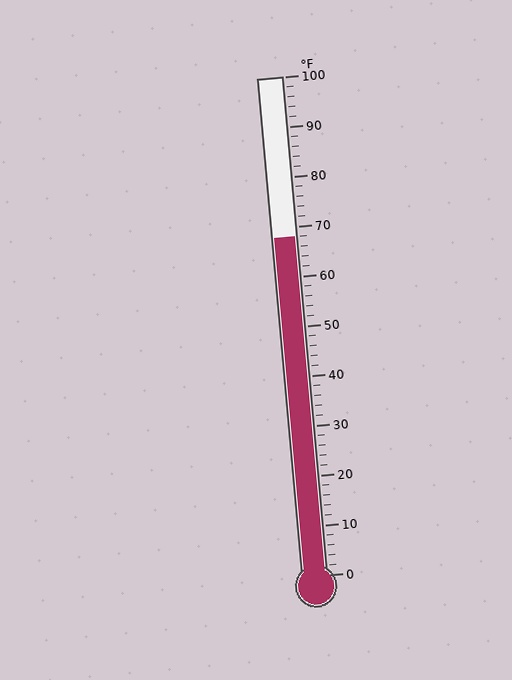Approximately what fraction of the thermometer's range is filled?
The thermometer is filled to approximately 70% of its range.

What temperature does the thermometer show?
The thermometer shows approximately 68°F.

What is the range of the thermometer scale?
The thermometer scale ranges from 0°F to 100°F.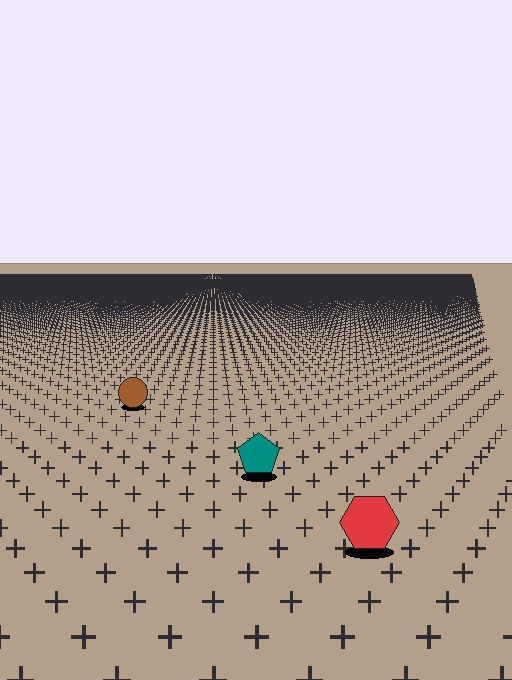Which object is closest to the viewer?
The red hexagon is closest. The texture marks near it are larger and more spread out.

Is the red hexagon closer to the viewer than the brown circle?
Yes. The red hexagon is closer — you can tell from the texture gradient: the ground texture is coarser near it.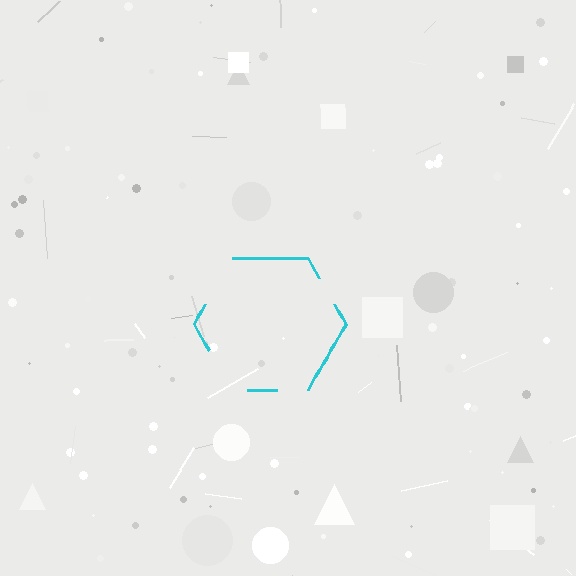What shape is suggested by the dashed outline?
The dashed outline suggests a hexagon.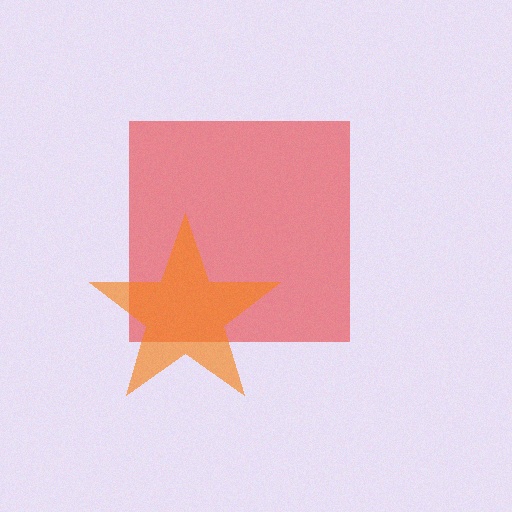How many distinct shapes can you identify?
There are 2 distinct shapes: a red square, an orange star.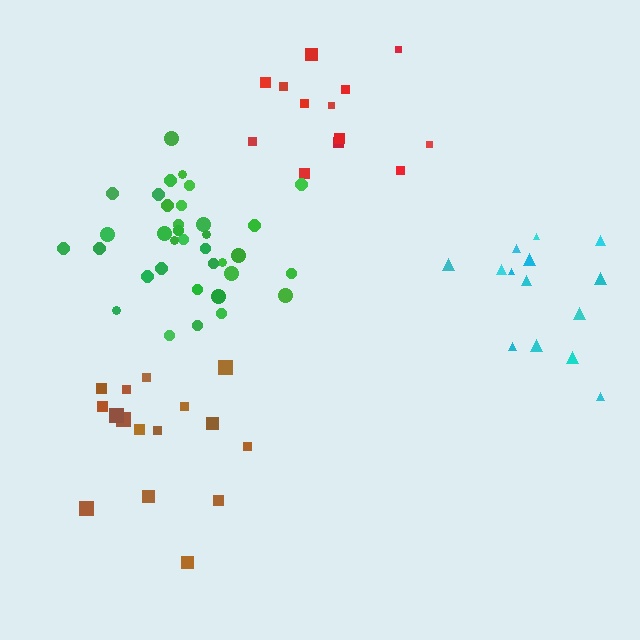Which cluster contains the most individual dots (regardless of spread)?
Green (35).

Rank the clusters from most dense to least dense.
green, brown, cyan, red.